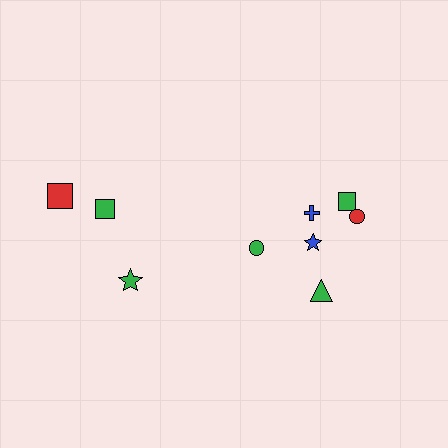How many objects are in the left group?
There are 3 objects.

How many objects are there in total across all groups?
There are 9 objects.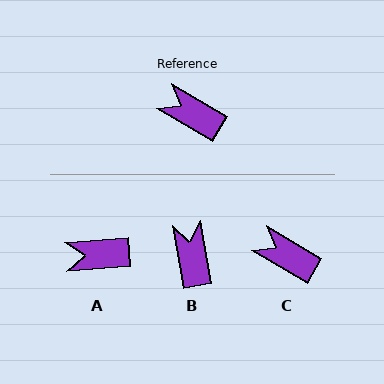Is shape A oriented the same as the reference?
No, it is off by about 35 degrees.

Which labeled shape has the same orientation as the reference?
C.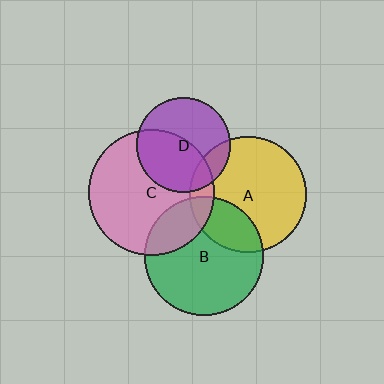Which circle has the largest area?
Circle C (pink).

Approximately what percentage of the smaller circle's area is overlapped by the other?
Approximately 10%.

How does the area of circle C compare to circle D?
Approximately 1.8 times.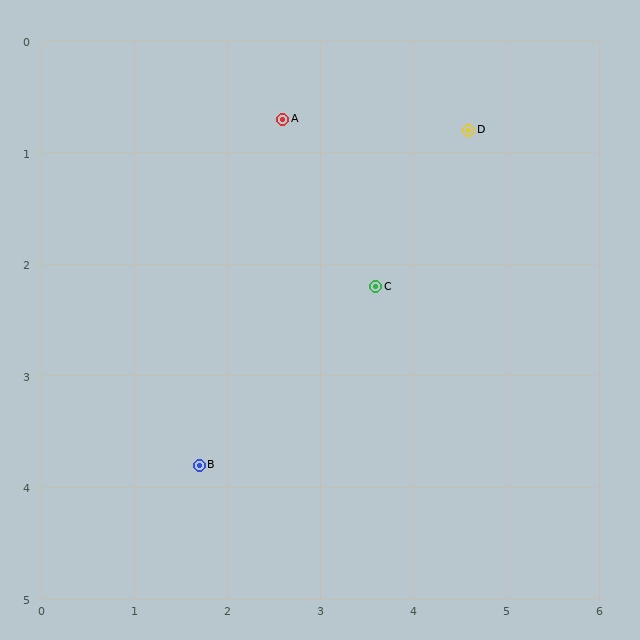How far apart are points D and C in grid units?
Points D and C are about 1.7 grid units apart.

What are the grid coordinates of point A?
Point A is at approximately (2.6, 0.7).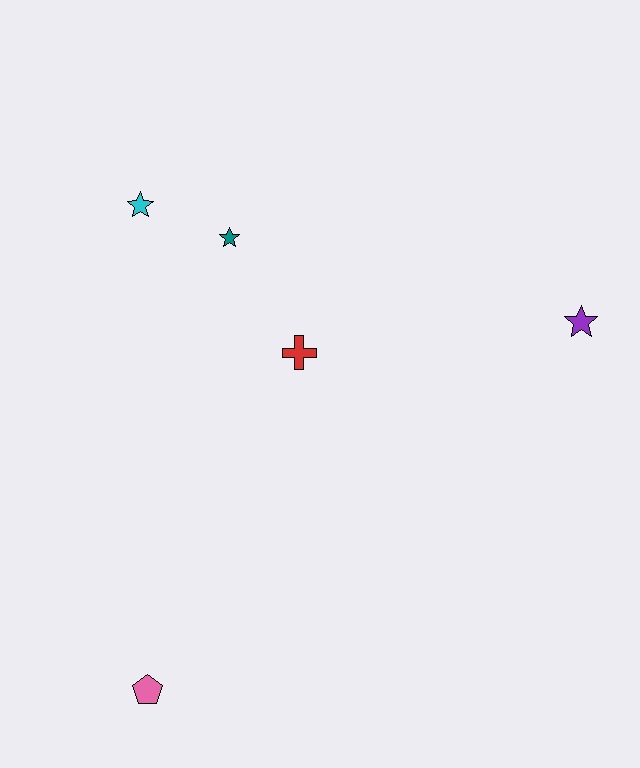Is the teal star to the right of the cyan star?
Yes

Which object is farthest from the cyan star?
The pink pentagon is farthest from the cyan star.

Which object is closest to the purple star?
The red cross is closest to the purple star.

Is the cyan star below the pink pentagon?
No